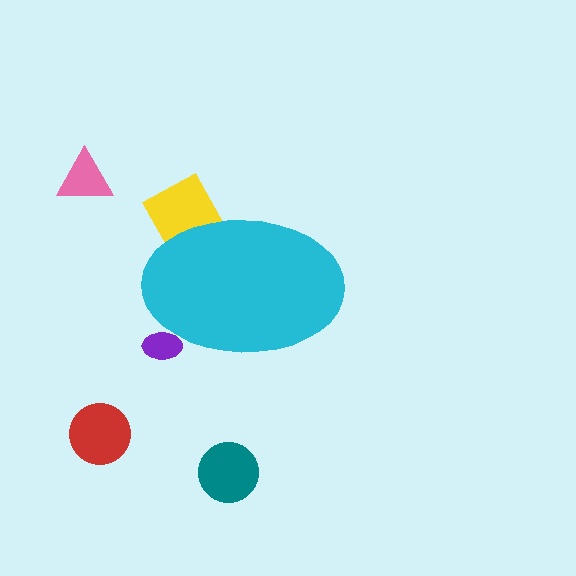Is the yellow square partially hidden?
Yes, the yellow square is partially hidden behind the cyan ellipse.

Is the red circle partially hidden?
No, the red circle is fully visible.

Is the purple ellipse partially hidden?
Yes, the purple ellipse is partially hidden behind the cyan ellipse.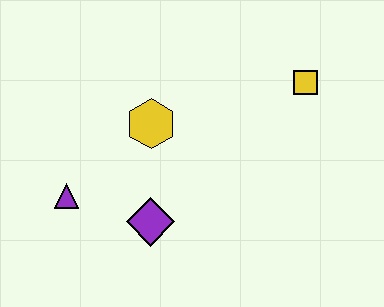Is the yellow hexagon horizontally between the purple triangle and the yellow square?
Yes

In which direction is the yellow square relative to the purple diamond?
The yellow square is to the right of the purple diamond.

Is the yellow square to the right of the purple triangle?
Yes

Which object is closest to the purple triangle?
The purple diamond is closest to the purple triangle.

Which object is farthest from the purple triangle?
The yellow square is farthest from the purple triangle.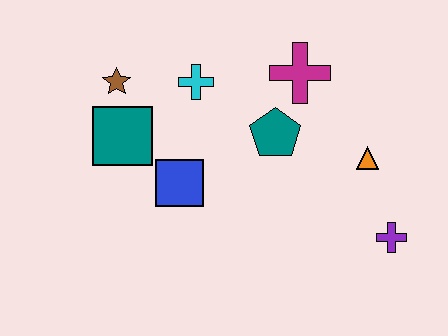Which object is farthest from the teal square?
The purple cross is farthest from the teal square.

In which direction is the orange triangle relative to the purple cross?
The orange triangle is above the purple cross.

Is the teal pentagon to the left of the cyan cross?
No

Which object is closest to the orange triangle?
The purple cross is closest to the orange triangle.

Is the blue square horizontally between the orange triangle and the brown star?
Yes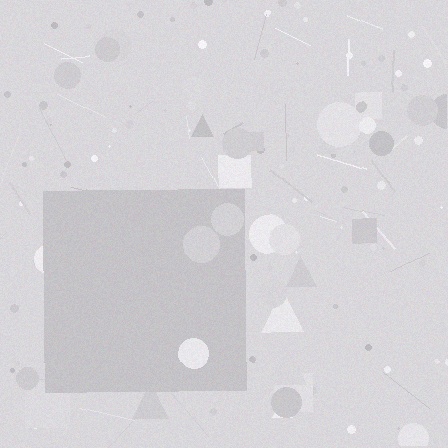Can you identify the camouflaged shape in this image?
The camouflaged shape is a square.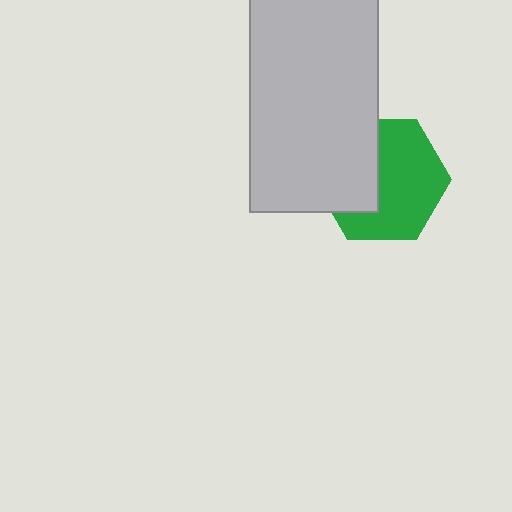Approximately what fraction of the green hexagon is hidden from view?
Roughly 39% of the green hexagon is hidden behind the light gray rectangle.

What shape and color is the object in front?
The object in front is a light gray rectangle.